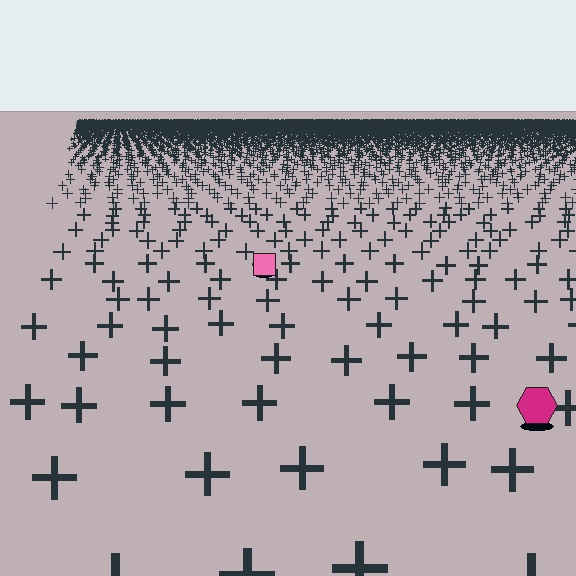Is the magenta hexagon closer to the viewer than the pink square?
Yes. The magenta hexagon is closer — you can tell from the texture gradient: the ground texture is coarser near it.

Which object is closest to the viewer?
The magenta hexagon is closest. The texture marks near it are larger and more spread out.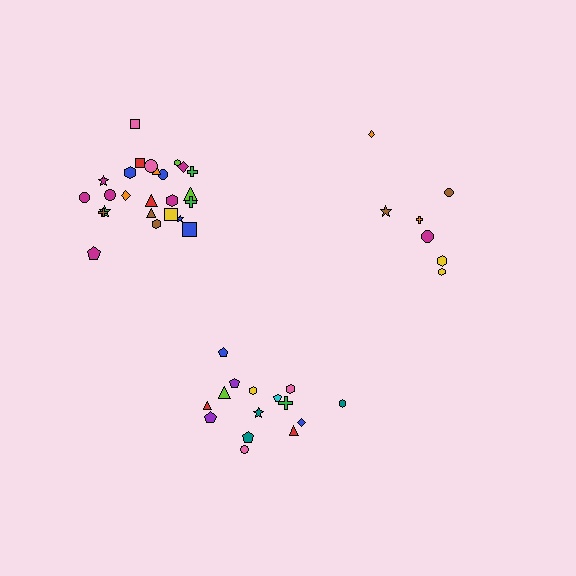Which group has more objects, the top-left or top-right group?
The top-left group.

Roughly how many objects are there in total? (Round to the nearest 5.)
Roughly 45 objects in total.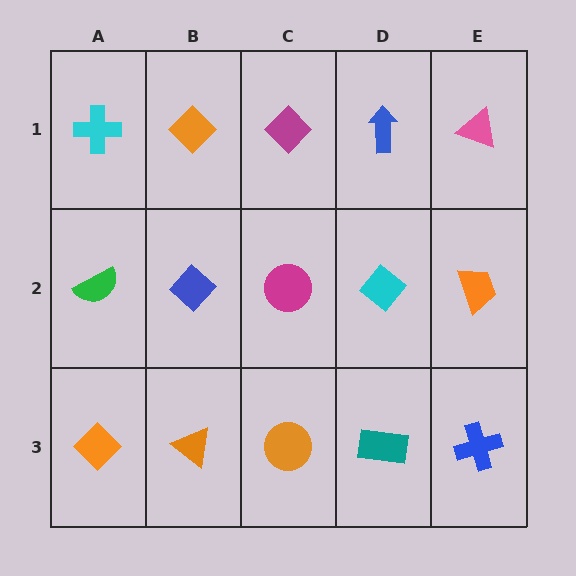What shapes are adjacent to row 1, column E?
An orange trapezoid (row 2, column E), a blue arrow (row 1, column D).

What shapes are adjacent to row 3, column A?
A green semicircle (row 2, column A), an orange triangle (row 3, column B).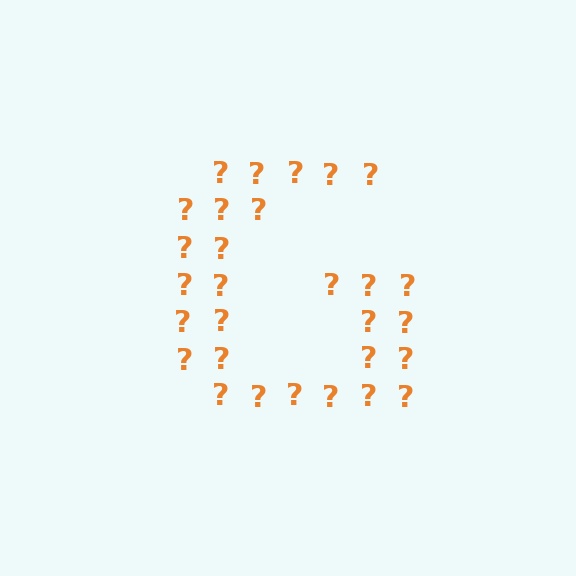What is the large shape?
The large shape is the letter G.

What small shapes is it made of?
It is made of small question marks.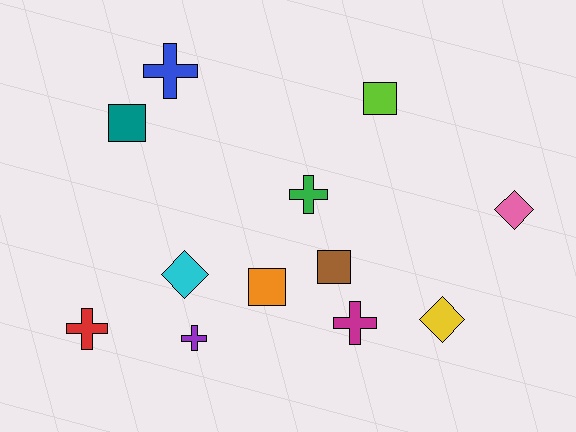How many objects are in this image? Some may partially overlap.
There are 12 objects.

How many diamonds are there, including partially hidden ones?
There are 3 diamonds.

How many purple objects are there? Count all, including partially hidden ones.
There is 1 purple object.